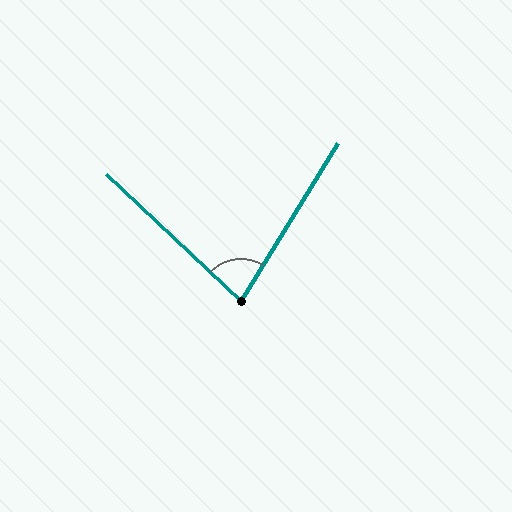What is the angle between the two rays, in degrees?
Approximately 78 degrees.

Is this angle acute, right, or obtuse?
It is acute.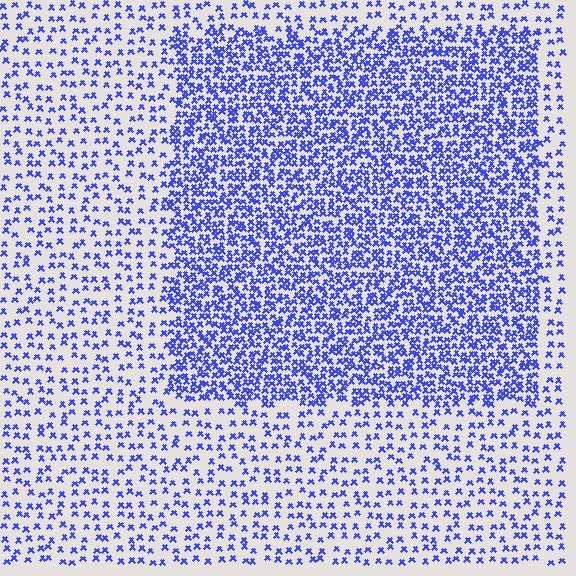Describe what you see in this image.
The image contains small blue elements arranged at two different densities. A rectangle-shaped region is visible where the elements are more densely packed than the surrounding area.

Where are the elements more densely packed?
The elements are more densely packed inside the rectangle boundary.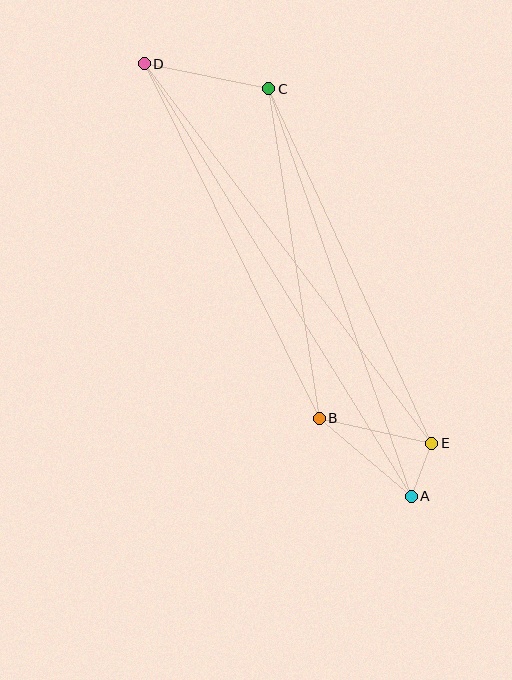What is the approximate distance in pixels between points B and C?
The distance between B and C is approximately 333 pixels.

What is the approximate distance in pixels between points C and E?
The distance between C and E is approximately 390 pixels.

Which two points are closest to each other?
Points A and E are closest to each other.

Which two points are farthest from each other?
Points A and D are farthest from each other.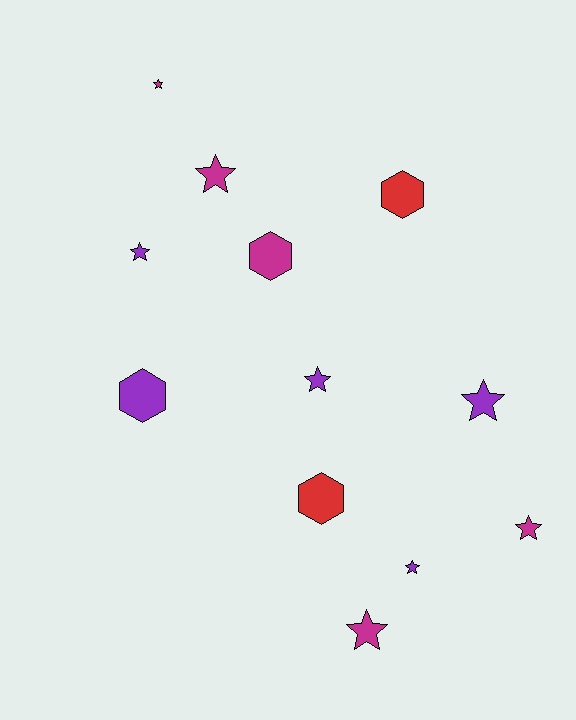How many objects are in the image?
There are 12 objects.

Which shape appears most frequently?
Star, with 8 objects.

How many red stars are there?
There are no red stars.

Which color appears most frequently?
Magenta, with 5 objects.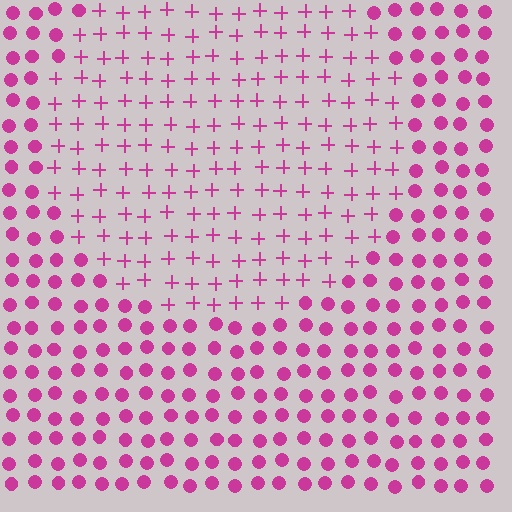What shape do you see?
I see a circle.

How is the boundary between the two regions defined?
The boundary is defined by a change in element shape: plus signs inside vs. circles outside. All elements share the same color and spacing.